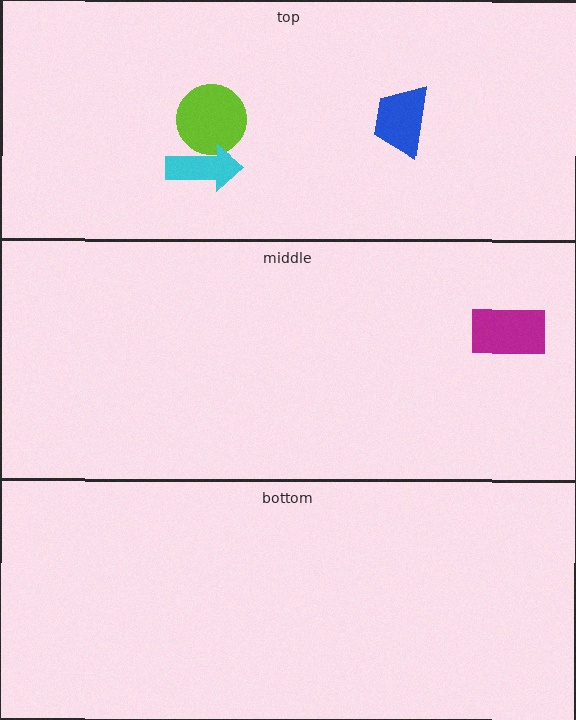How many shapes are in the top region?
3.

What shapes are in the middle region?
The magenta rectangle.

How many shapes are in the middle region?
1.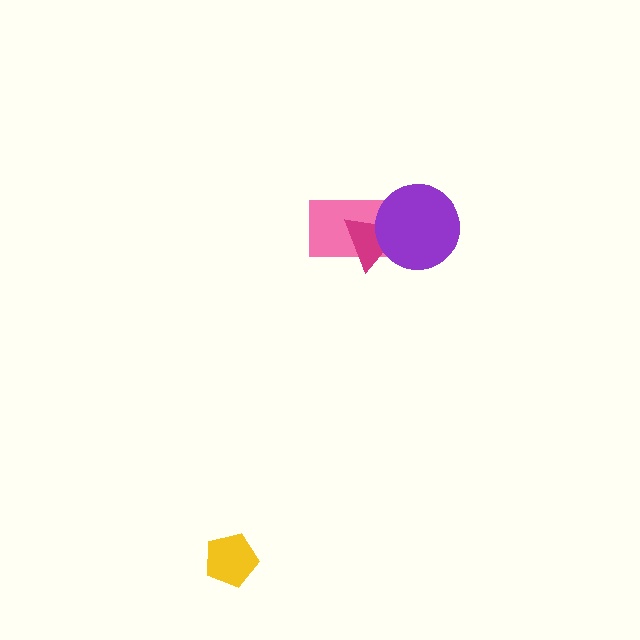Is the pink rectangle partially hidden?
Yes, it is partially covered by another shape.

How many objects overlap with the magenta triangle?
2 objects overlap with the magenta triangle.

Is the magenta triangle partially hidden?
Yes, it is partially covered by another shape.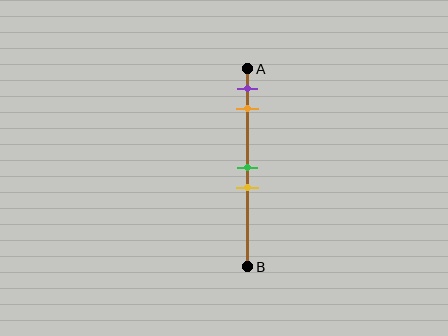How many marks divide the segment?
There are 4 marks dividing the segment.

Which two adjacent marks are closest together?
The green and yellow marks are the closest adjacent pair.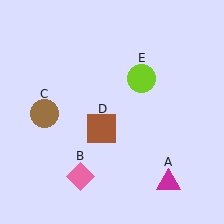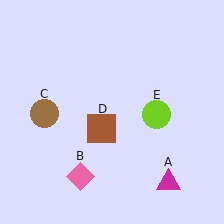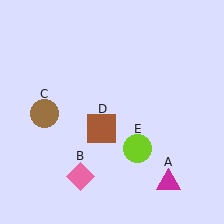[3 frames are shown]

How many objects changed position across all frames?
1 object changed position: lime circle (object E).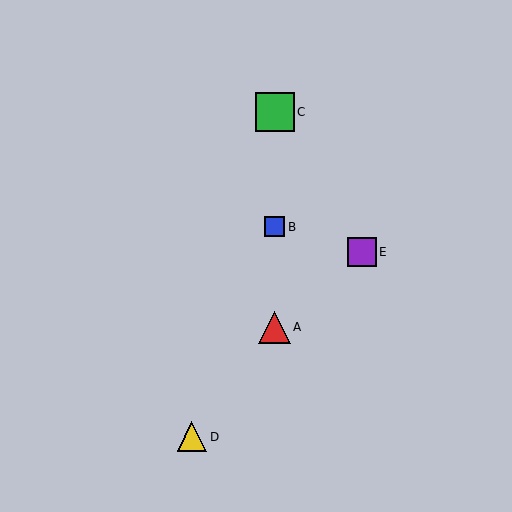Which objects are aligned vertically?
Objects A, B, C are aligned vertically.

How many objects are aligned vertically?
3 objects (A, B, C) are aligned vertically.